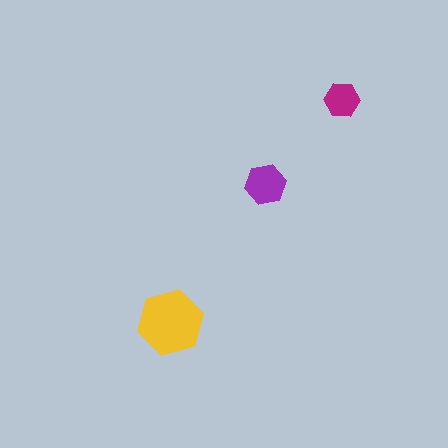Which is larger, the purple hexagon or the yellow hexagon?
The yellow one.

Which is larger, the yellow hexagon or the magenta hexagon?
The yellow one.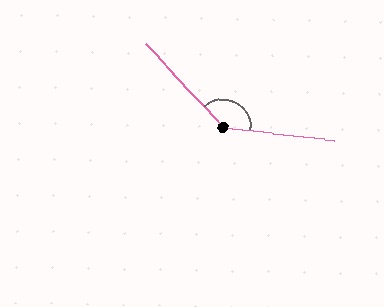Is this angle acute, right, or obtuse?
It is obtuse.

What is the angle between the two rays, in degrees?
Approximately 139 degrees.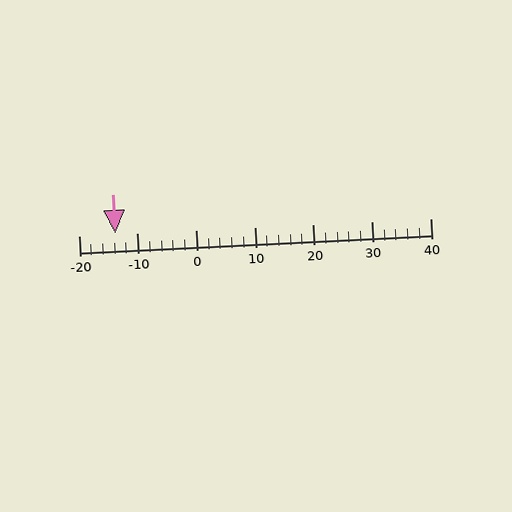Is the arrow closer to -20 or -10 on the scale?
The arrow is closer to -10.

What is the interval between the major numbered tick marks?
The major tick marks are spaced 10 units apart.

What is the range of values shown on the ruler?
The ruler shows values from -20 to 40.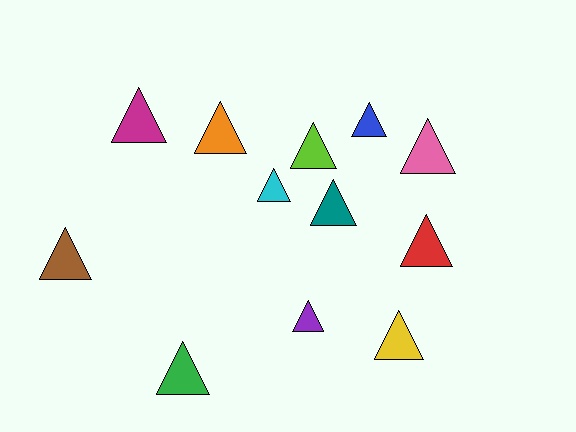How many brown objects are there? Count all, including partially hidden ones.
There is 1 brown object.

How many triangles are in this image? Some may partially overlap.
There are 12 triangles.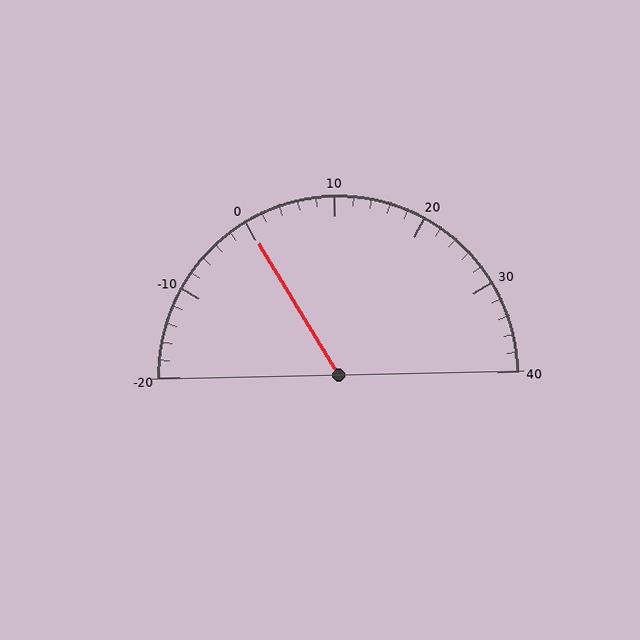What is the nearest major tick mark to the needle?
The nearest major tick mark is 0.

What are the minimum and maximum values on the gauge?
The gauge ranges from -20 to 40.